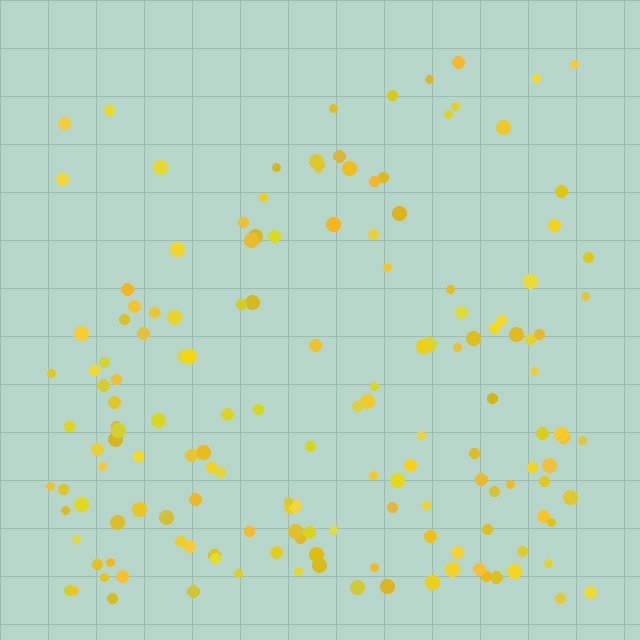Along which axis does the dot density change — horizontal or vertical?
Vertical.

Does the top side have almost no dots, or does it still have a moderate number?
Still a moderate number, just noticeably fewer than the bottom.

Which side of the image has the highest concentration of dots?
The bottom.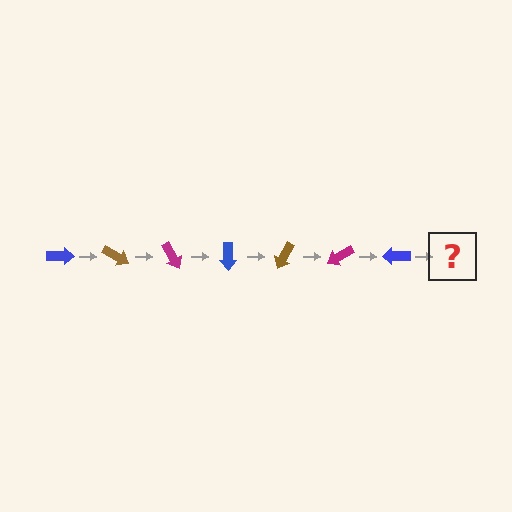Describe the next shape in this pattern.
It should be a brown arrow, rotated 210 degrees from the start.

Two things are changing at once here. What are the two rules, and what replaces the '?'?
The two rules are that it rotates 30 degrees each step and the color cycles through blue, brown, and magenta. The '?' should be a brown arrow, rotated 210 degrees from the start.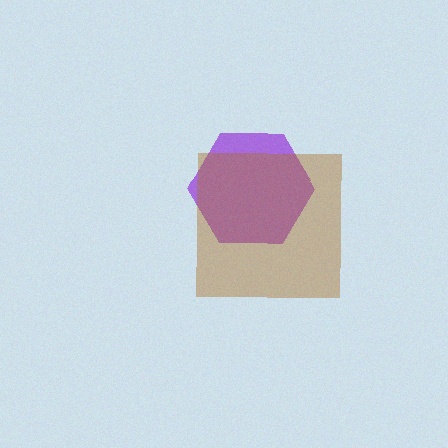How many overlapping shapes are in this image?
There are 2 overlapping shapes in the image.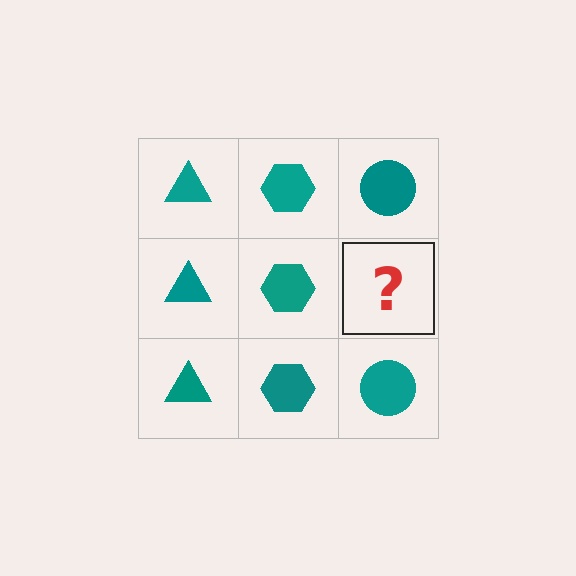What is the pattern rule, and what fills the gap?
The rule is that each column has a consistent shape. The gap should be filled with a teal circle.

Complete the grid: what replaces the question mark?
The question mark should be replaced with a teal circle.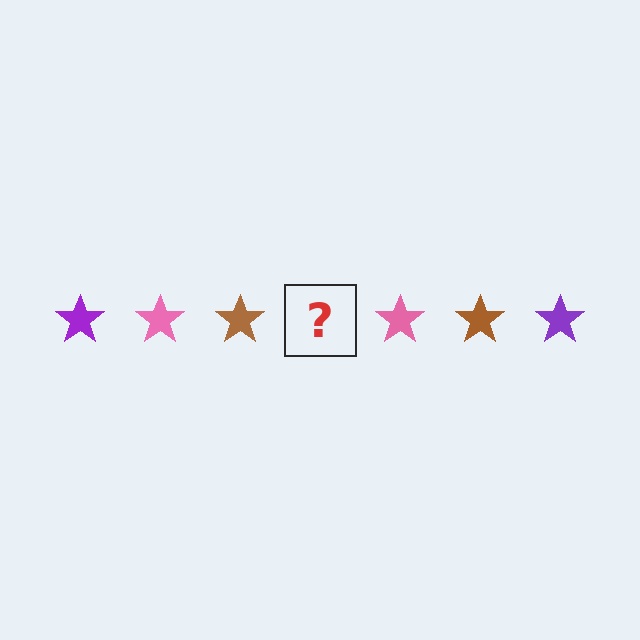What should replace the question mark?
The question mark should be replaced with a purple star.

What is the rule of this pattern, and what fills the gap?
The rule is that the pattern cycles through purple, pink, brown stars. The gap should be filled with a purple star.